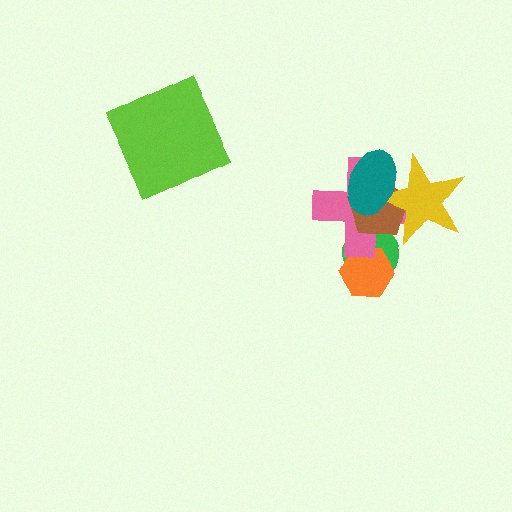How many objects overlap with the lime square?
0 objects overlap with the lime square.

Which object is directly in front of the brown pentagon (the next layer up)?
The yellow star is directly in front of the brown pentagon.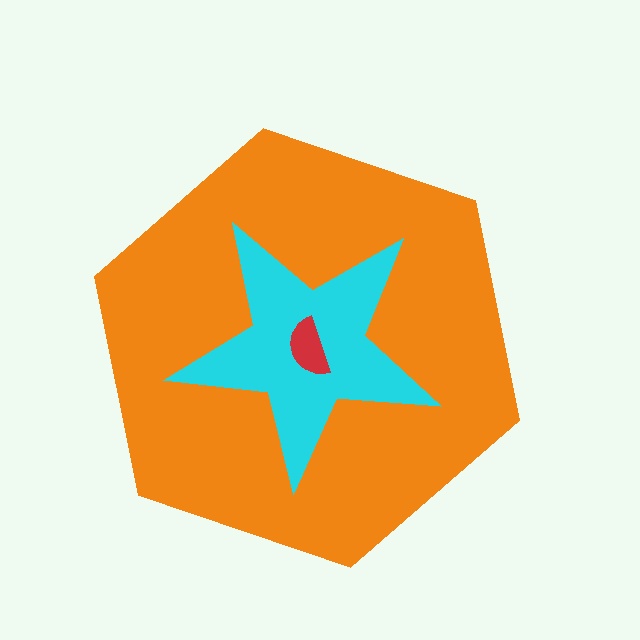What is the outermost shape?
The orange hexagon.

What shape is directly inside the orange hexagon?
The cyan star.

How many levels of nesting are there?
3.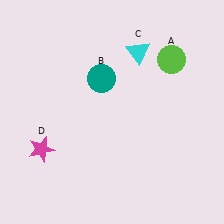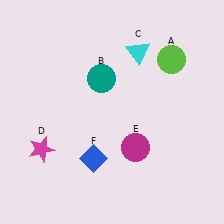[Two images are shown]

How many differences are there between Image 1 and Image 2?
There are 2 differences between the two images.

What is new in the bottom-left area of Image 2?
A blue diamond (F) was added in the bottom-left area of Image 2.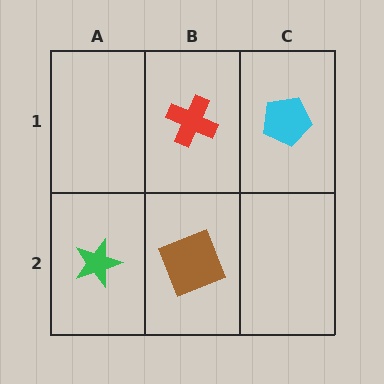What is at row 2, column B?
A brown square.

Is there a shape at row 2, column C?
No, that cell is empty.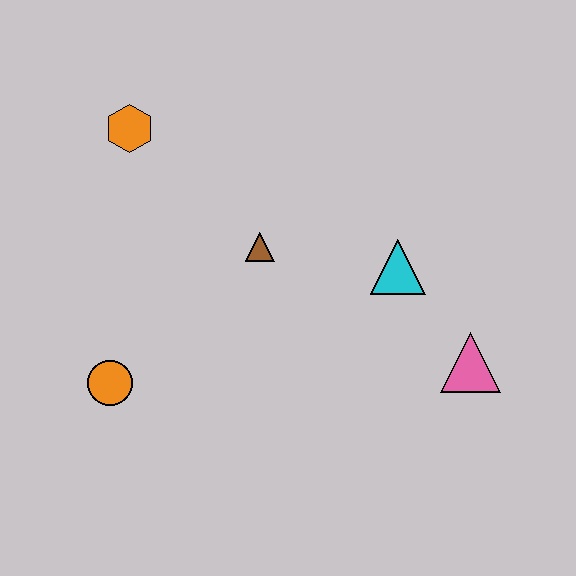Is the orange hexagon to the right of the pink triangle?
No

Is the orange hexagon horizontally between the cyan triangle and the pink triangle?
No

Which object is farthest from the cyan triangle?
The orange circle is farthest from the cyan triangle.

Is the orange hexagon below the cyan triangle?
No